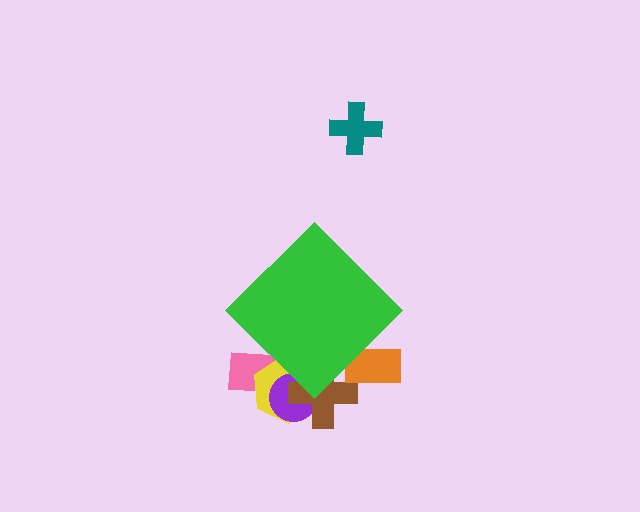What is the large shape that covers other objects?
A green diamond.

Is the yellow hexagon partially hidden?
Yes, the yellow hexagon is partially hidden behind the green diamond.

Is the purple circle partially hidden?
Yes, the purple circle is partially hidden behind the green diamond.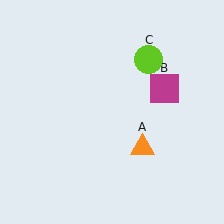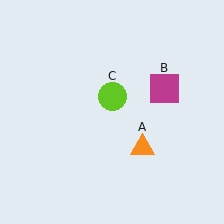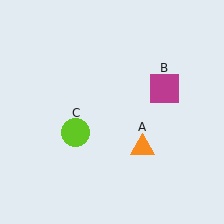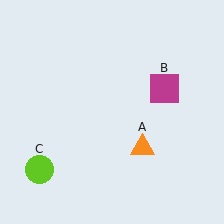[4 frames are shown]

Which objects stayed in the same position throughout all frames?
Orange triangle (object A) and magenta square (object B) remained stationary.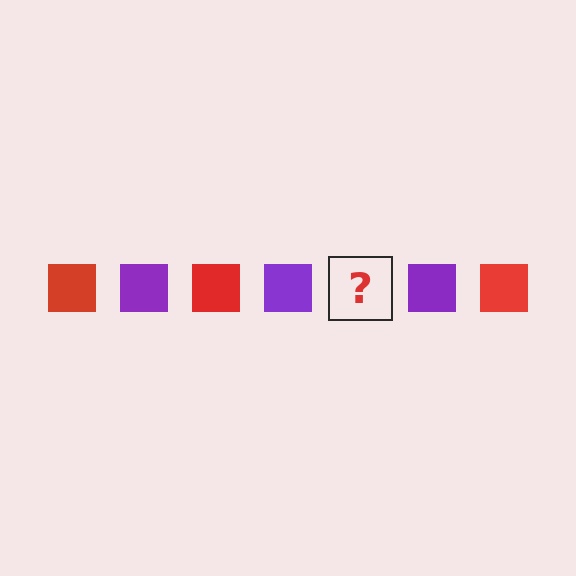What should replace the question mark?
The question mark should be replaced with a red square.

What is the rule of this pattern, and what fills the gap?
The rule is that the pattern cycles through red, purple squares. The gap should be filled with a red square.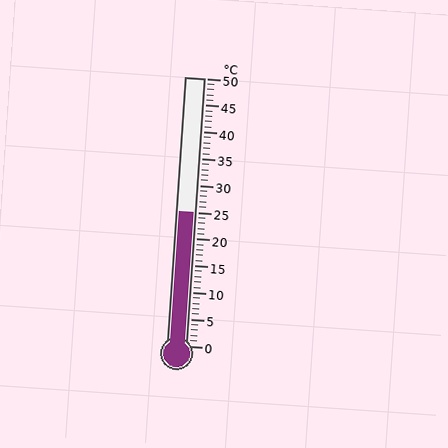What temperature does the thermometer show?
The thermometer shows approximately 25°C.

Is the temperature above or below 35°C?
The temperature is below 35°C.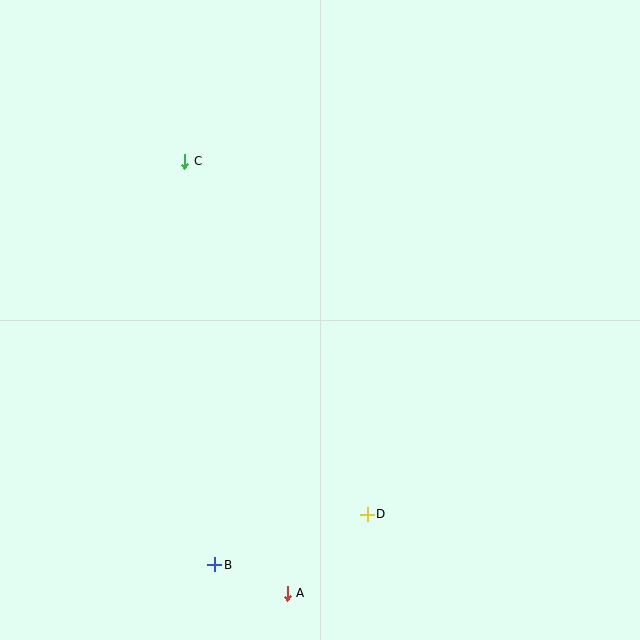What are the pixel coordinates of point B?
Point B is at (215, 565).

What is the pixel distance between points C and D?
The distance between C and D is 398 pixels.